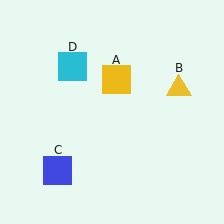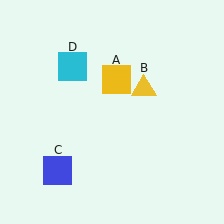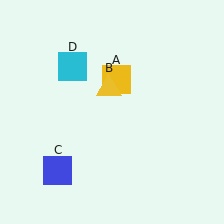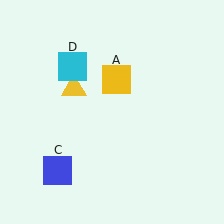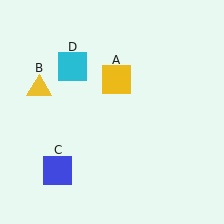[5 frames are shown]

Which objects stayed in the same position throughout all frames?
Yellow square (object A) and blue square (object C) and cyan square (object D) remained stationary.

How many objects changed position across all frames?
1 object changed position: yellow triangle (object B).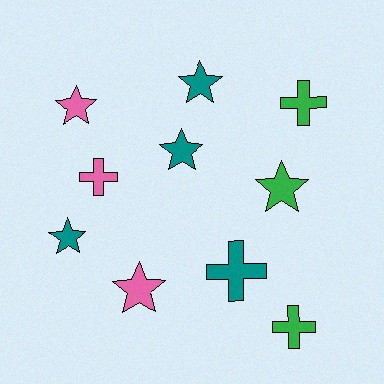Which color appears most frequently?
Teal, with 4 objects.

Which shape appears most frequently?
Star, with 6 objects.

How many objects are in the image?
There are 10 objects.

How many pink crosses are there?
There is 1 pink cross.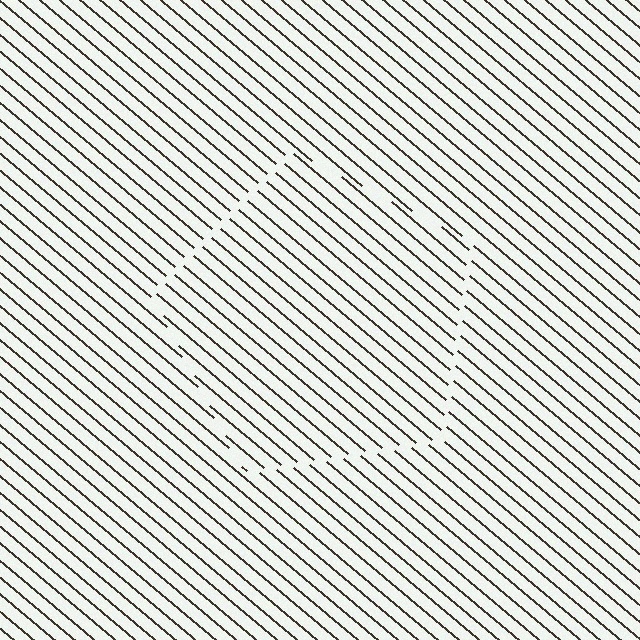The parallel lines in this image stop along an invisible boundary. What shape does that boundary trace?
An illusory pentagon. The interior of the shape contains the same grating, shifted by half a period — the contour is defined by the phase discontinuity where line-ends from the inner and outer gratings abut.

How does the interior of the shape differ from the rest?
The interior of the shape contains the same grating, shifted by half a period — the contour is defined by the phase discontinuity where line-ends from the inner and outer gratings abut.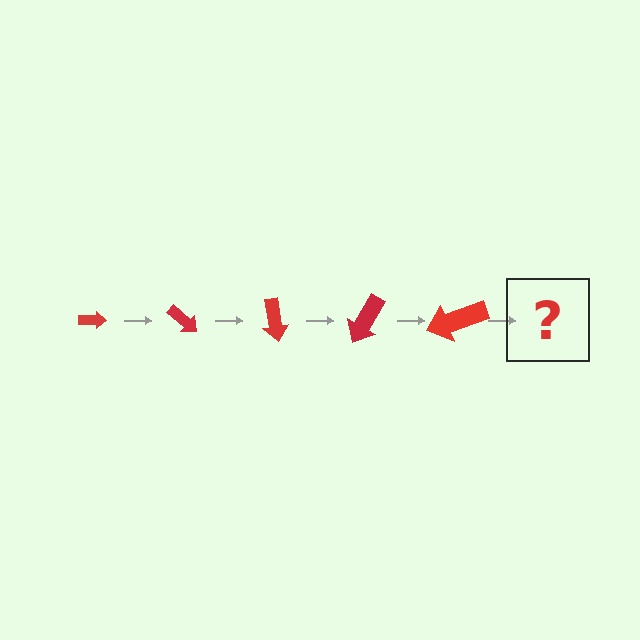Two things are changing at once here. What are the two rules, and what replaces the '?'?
The two rules are that the arrow grows larger each step and it rotates 40 degrees each step. The '?' should be an arrow, larger than the previous one and rotated 200 degrees from the start.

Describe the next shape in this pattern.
It should be an arrow, larger than the previous one and rotated 200 degrees from the start.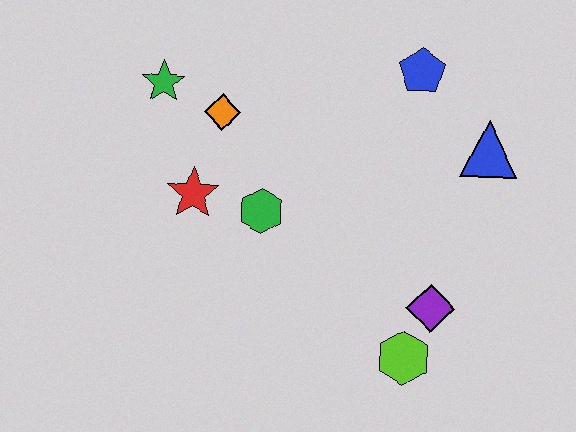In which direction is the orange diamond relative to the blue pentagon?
The orange diamond is to the left of the blue pentagon.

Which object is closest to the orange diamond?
The green star is closest to the orange diamond.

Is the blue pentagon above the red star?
Yes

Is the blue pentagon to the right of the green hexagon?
Yes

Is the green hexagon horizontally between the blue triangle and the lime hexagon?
No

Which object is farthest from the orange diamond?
The lime hexagon is farthest from the orange diamond.